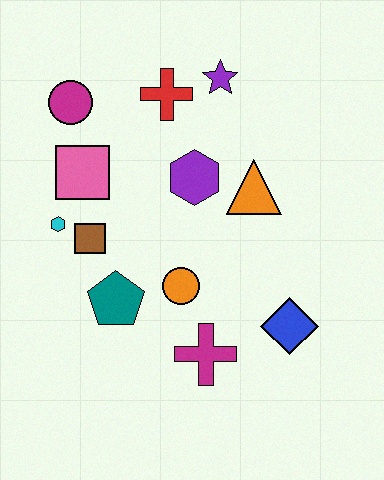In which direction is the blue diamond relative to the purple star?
The blue diamond is below the purple star.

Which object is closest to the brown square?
The cyan hexagon is closest to the brown square.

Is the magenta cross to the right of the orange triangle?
No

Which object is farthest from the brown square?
The blue diamond is farthest from the brown square.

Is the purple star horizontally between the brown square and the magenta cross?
No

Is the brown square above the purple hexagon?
No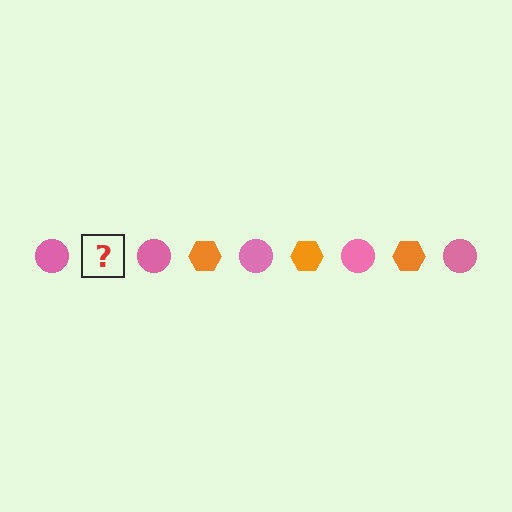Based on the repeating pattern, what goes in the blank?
The blank should be an orange hexagon.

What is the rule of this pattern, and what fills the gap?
The rule is that the pattern alternates between pink circle and orange hexagon. The gap should be filled with an orange hexagon.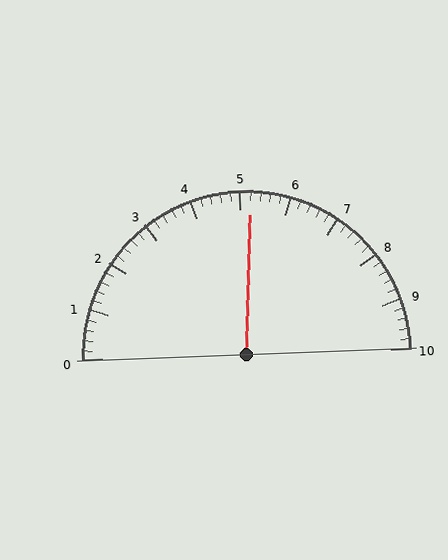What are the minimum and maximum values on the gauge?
The gauge ranges from 0 to 10.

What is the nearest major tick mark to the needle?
The nearest major tick mark is 5.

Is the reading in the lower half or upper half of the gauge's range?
The reading is in the upper half of the range (0 to 10).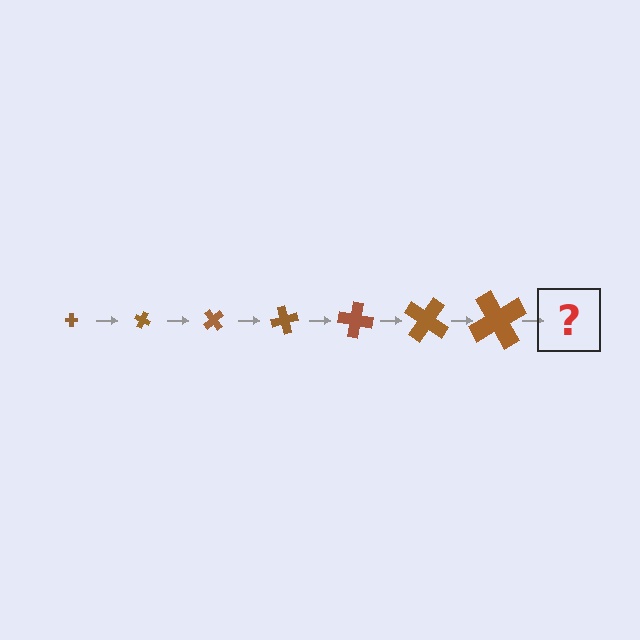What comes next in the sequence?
The next element should be a cross, larger than the previous one and rotated 175 degrees from the start.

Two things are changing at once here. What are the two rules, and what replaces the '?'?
The two rules are that the cross grows larger each step and it rotates 25 degrees each step. The '?' should be a cross, larger than the previous one and rotated 175 degrees from the start.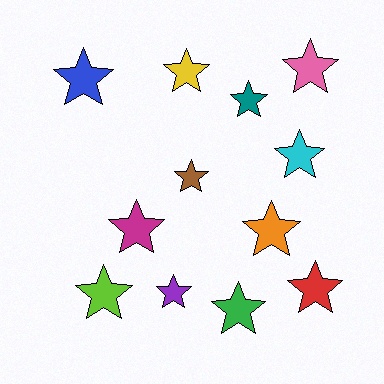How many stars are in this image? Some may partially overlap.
There are 12 stars.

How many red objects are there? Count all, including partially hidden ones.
There is 1 red object.